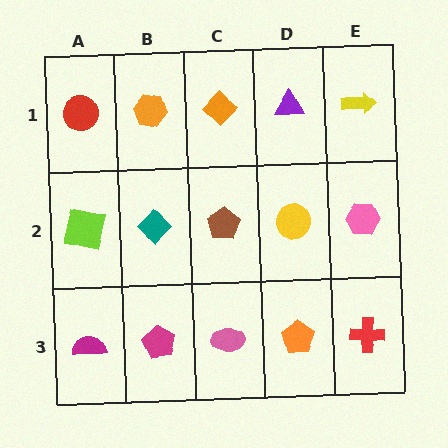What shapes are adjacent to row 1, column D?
A yellow circle (row 2, column D), an orange diamond (row 1, column C), a yellow arrow (row 1, column E).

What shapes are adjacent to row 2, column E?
A yellow arrow (row 1, column E), a red cross (row 3, column E), a yellow circle (row 2, column D).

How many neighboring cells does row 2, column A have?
3.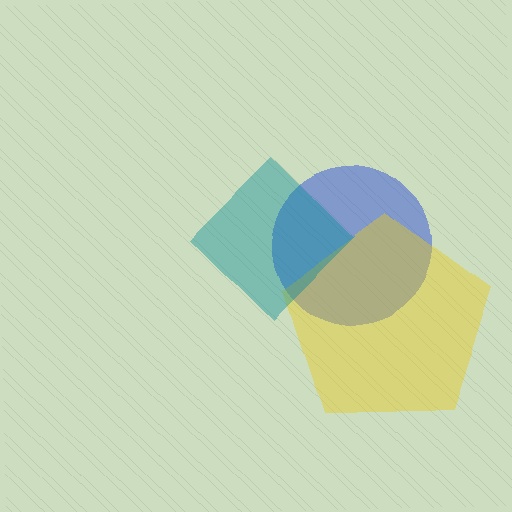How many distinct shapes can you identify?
There are 3 distinct shapes: a blue circle, a yellow pentagon, a teal diamond.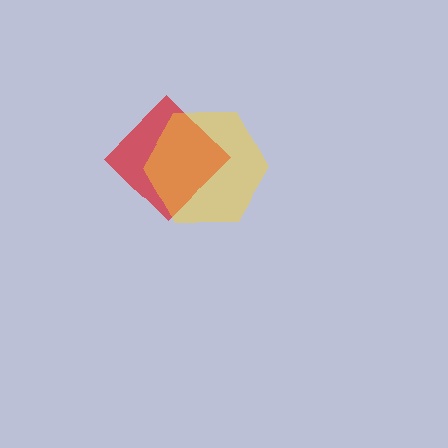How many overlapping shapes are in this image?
There are 2 overlapping shapes in the image.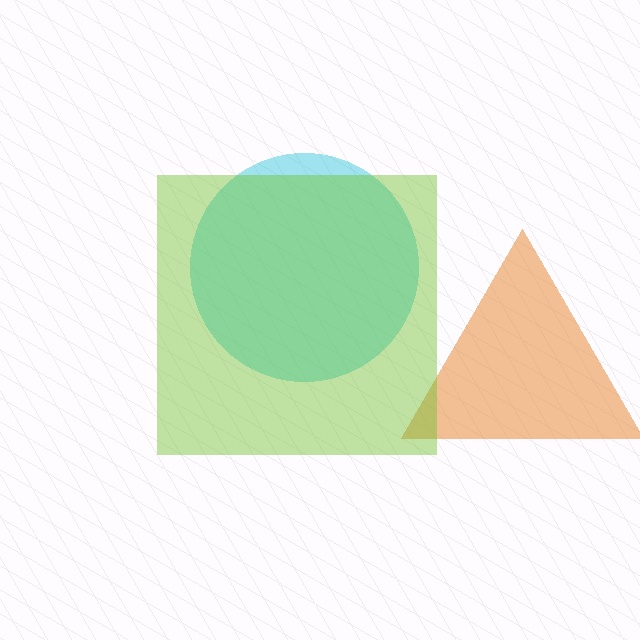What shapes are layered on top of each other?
The layered shapes are: an orange triangle, a cyan circle, a lime square.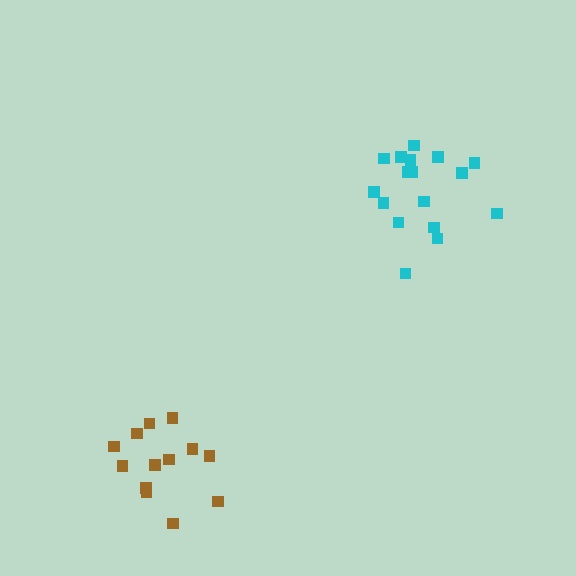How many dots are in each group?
Group 1: 13 dots, Group 2: 17 dots (30 total).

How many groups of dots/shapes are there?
There are 2 groups.